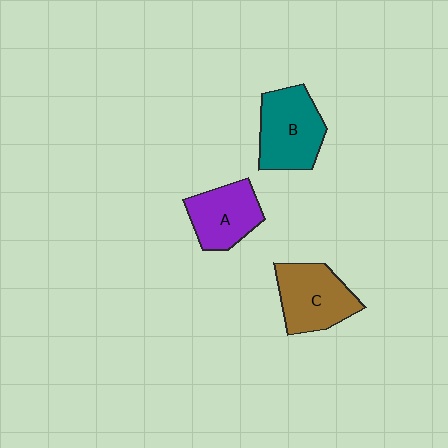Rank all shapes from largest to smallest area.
From largest to smallest: B (teal), C (brown), A (purple).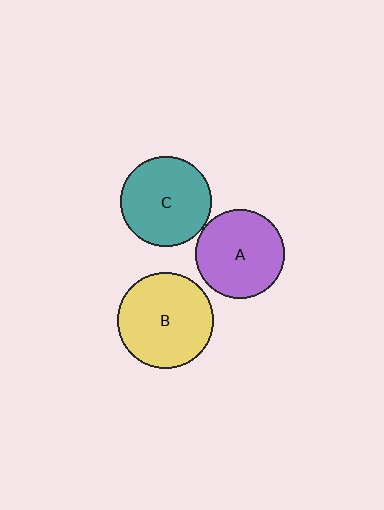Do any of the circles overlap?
No, none of the circles overlap.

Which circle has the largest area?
Circle B (yellow).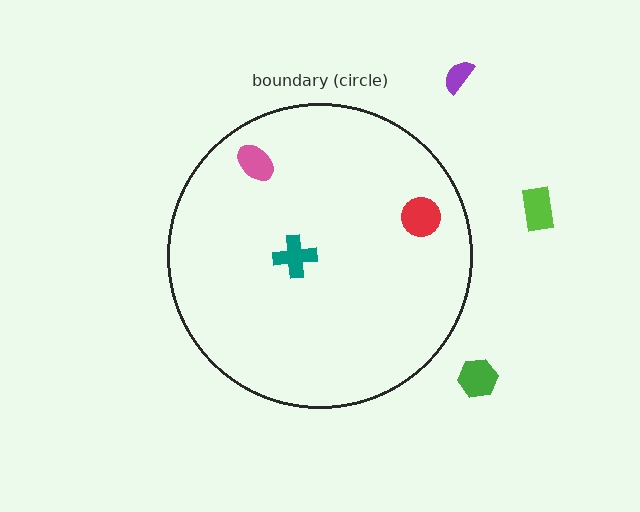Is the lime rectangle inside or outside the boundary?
Outside.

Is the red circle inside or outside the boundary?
Inside.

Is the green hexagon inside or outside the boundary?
Outside.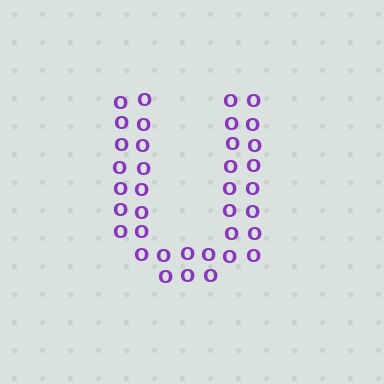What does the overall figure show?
The overall figure shows the letter U.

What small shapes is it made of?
It is made of small letter O's.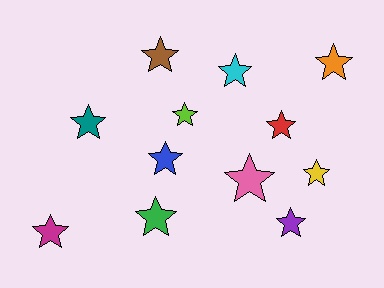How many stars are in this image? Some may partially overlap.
There are 12 stars.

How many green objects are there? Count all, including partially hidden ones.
There is 1 green object.